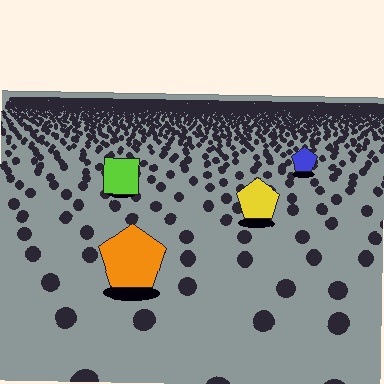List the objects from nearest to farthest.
From nearest to farthest: the orange pentagon, the yellow pentagon, the lime square, the blue pentagon.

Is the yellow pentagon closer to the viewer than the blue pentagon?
Yes. The yellow pentagon is closer — you can tell from the texture gradient: the ground texture is coarser near it.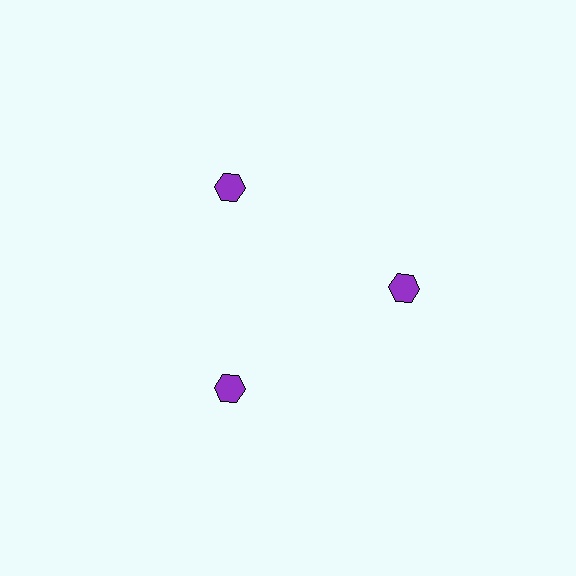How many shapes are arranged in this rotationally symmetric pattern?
There are 3 shapes, arranged in 3 groups of 1.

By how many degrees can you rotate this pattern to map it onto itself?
The pattern maps onto itself every 120 degrees of rotation.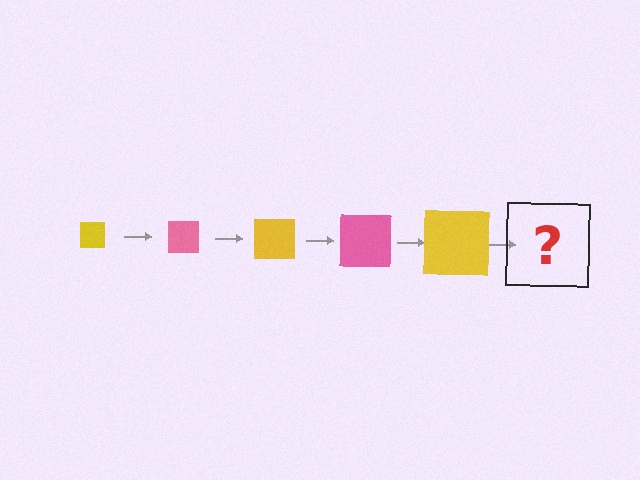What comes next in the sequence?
The next element should be a pink square, larger than the previous one.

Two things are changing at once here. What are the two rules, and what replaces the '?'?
The two rules are that the square grows larger each step and the color cycles through yellow and pink. The '?' should be a pink square, larger than the previous one.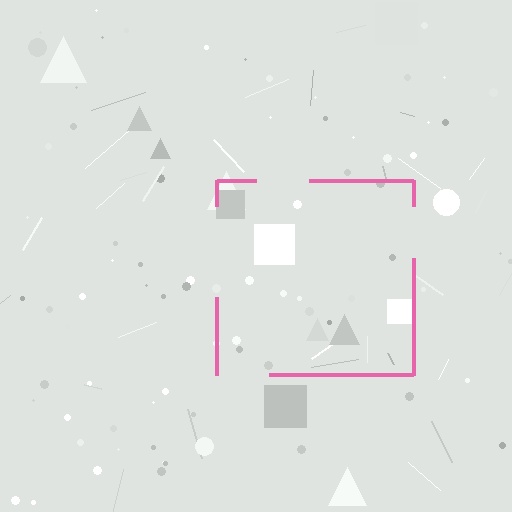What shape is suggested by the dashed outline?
The dashed outline suggests a square.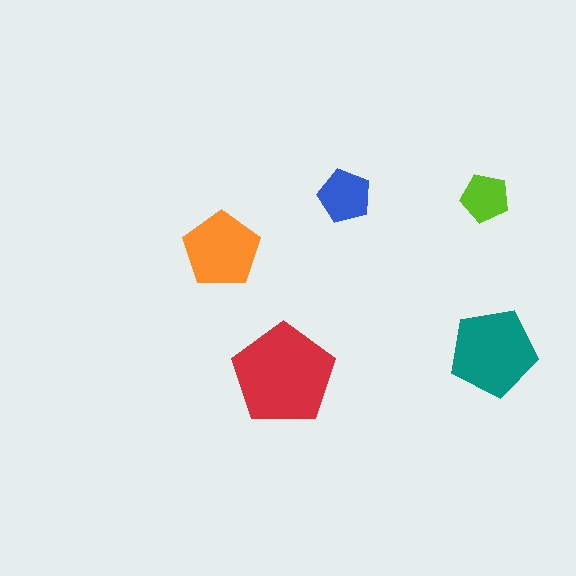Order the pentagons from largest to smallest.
the red one, the teal one, the orange one, the blue one, the lime one.